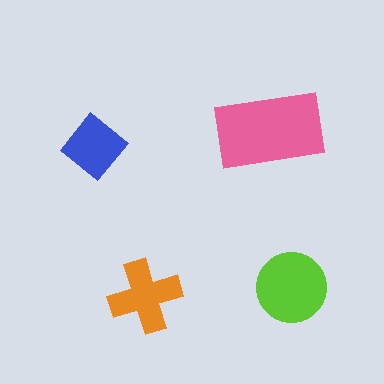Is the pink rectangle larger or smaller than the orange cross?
Larger.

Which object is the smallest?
The blue diamond.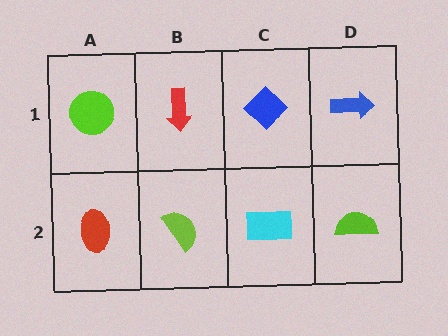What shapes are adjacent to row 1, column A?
A red ellipse (row 2, column A), a red arrow (row 1, column B).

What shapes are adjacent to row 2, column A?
A lime circle (row 1, column A), a lime semicircle (row 2, column B).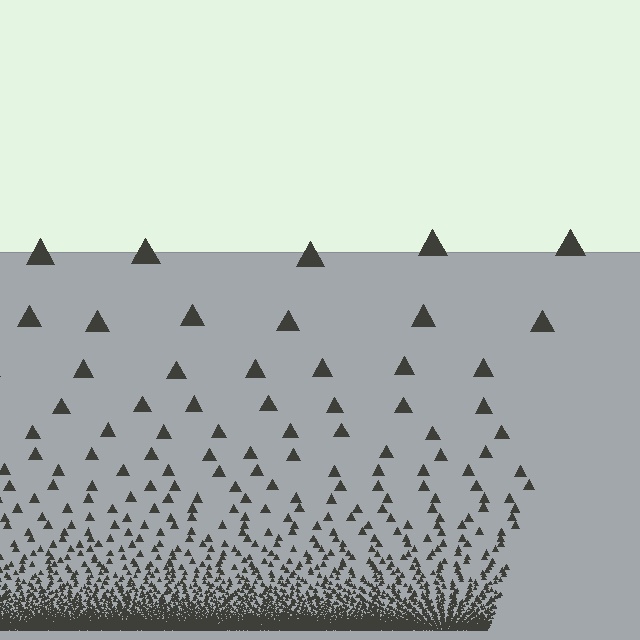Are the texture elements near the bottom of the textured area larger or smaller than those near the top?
Smaller. The gradient is inverted — elements near the bottom are smaller and denser.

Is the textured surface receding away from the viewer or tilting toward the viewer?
The surface appears to tilt toward the viewer. Texture elements get larger and sparser toward the top.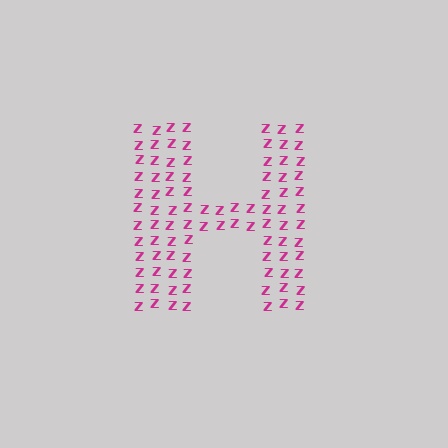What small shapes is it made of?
It is made of small letter Z's.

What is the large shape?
The large shape is the letter H.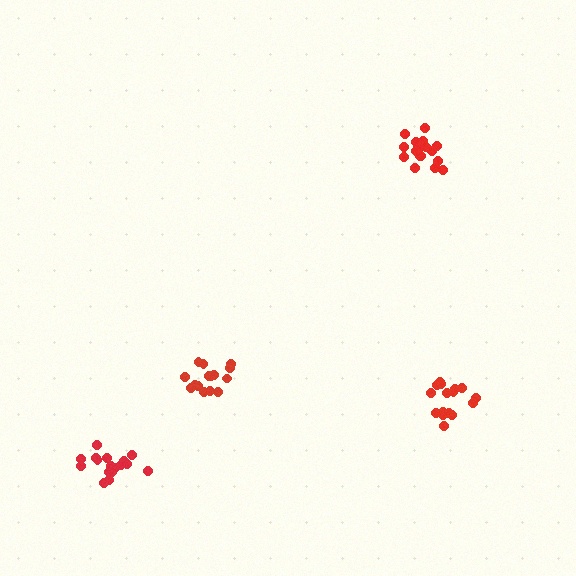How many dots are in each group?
Group 1: 17 dots, Group 2: 17 dots, Group 3: 18 dots, Group 4: 15 dots (67 total).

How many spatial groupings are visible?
There are 4 spatial groupings.